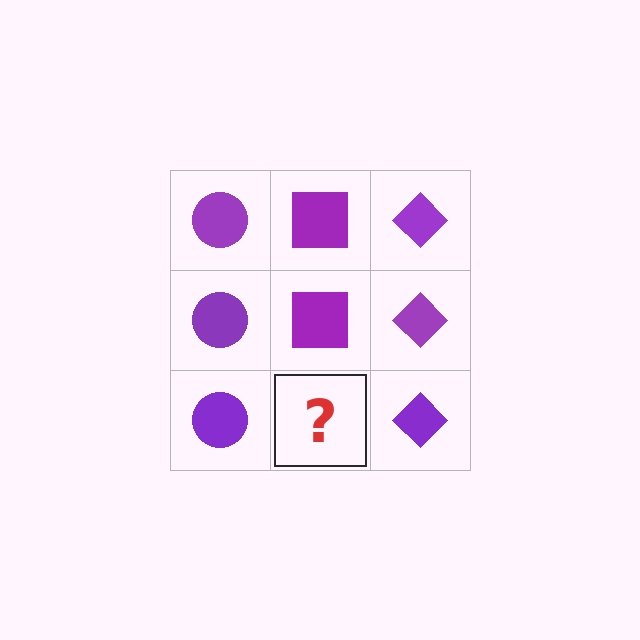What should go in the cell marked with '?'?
The missing cell should contain a purple square.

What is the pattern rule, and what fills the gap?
The rule is that each column has a consistent shape. The gap should be filled with a purple square.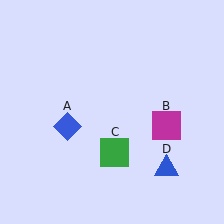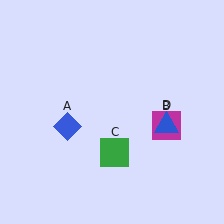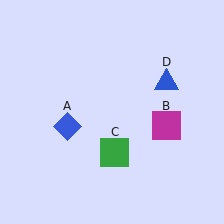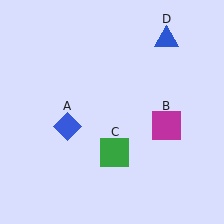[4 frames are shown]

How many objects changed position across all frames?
1 object changed position: blue triangle (object D).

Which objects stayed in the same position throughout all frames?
Blue diamond (object A) and magenta square (object B) and green square (object C) remained stationary.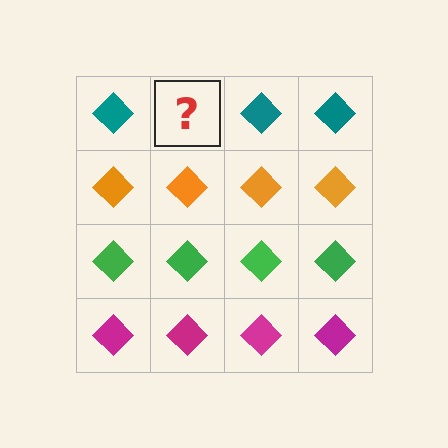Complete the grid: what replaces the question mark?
The question mark should be replaced with a teal diamond.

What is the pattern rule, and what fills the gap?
The rule is that each row has a consistent color. The gap should be filled with a teal diamond.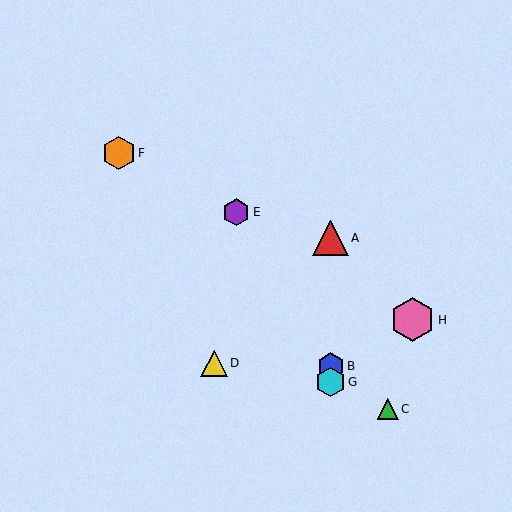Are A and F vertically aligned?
No, A is at x≈331 and F is at x≈119.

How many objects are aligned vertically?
3 objects (A, B, G) are aligned vertically.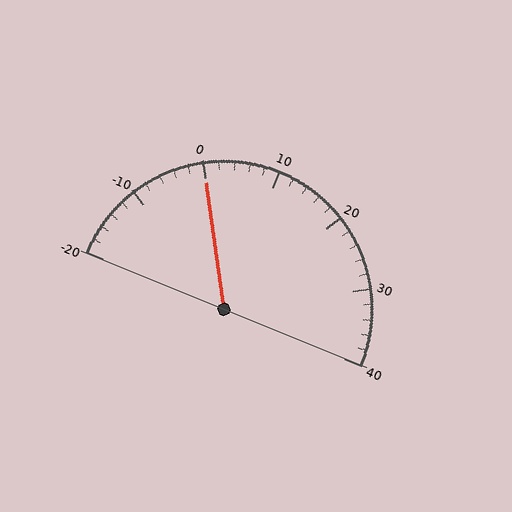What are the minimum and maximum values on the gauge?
The gauge ranges from -20 to 40.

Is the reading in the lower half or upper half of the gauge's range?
The reading is in the lower half of the range (-20 to 40).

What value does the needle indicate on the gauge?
The needle indicates approximately 0.